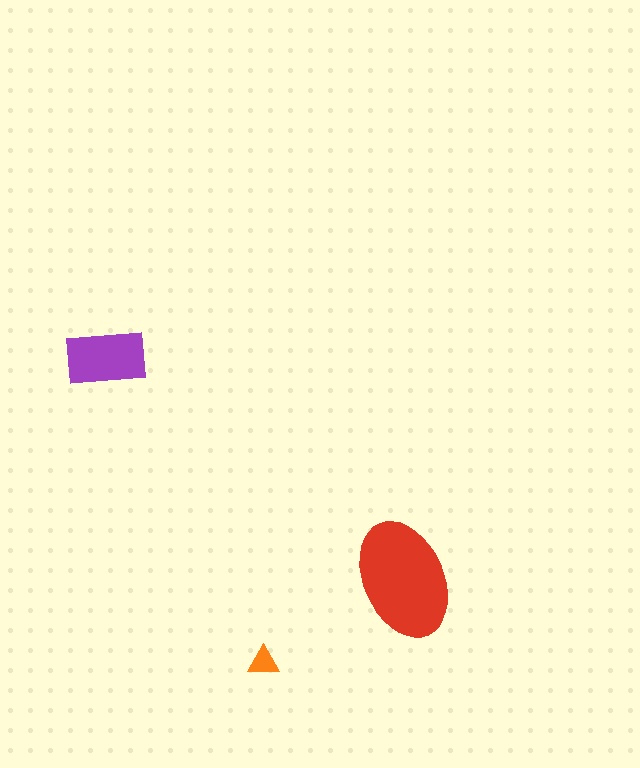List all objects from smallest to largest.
The orange triangle, the purple rectangle, the red ellipse.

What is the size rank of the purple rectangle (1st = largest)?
2nd.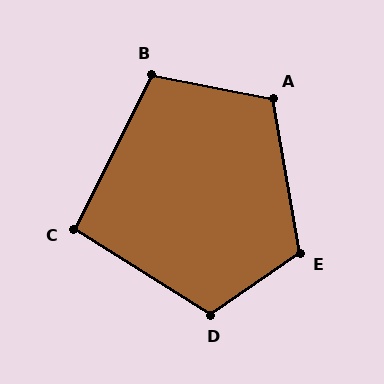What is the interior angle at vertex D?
Approximately 114 degrees (obtuse).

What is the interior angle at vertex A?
Approximately 111 degrees (obtuse).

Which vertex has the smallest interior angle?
C, at approximately 95 degrees.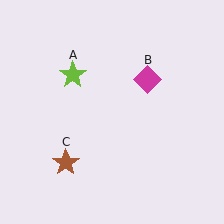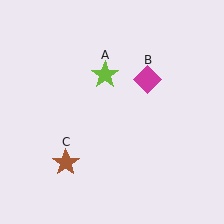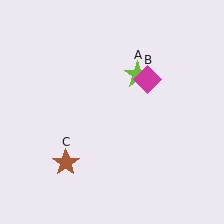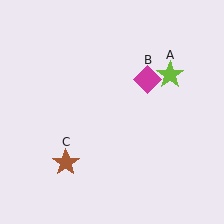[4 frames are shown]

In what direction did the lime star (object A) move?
The lime star (object A) moved right.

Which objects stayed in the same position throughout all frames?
Magenta diamond (object B) and brown star (object C) remained stationary.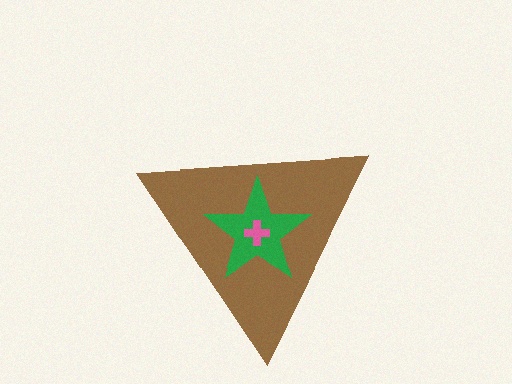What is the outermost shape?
The brown triangle.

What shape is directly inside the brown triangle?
The green star.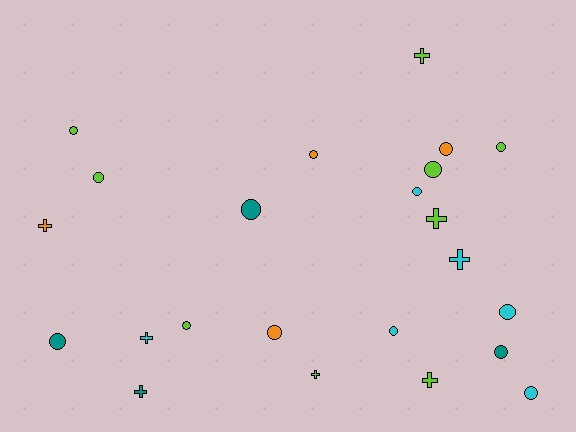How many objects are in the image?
There are 23 objects.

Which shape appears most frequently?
Circle, with 15 objects.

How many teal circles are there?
There are 3 teal circles.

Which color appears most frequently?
Lime, with 9 objects.